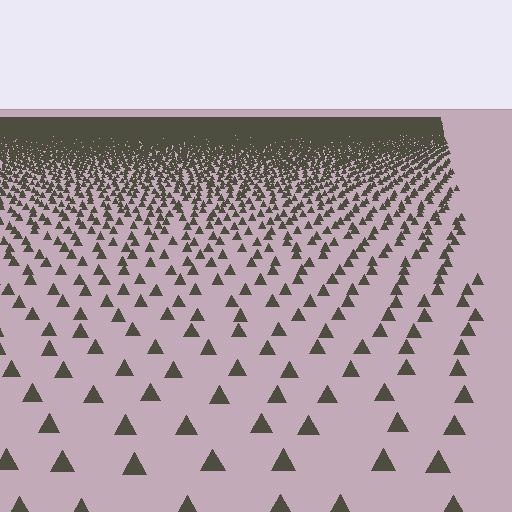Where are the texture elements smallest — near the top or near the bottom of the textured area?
Near the top.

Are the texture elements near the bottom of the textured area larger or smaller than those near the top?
Larger. Near the bottom, elements are closer to the viewer and appear at a bigger on-screen size.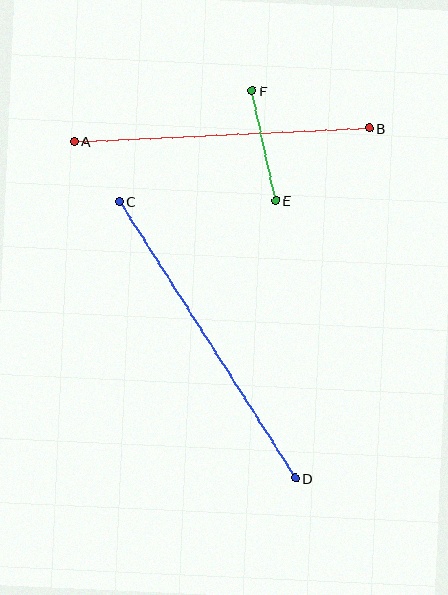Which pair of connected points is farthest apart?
Points C and D are farthest apart.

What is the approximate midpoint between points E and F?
The midpoint is at approximately (264, 146) pixels.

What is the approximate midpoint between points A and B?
The midpoint is at approximately (221, 134) pixels.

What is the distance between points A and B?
The distance is approximately 295 pixels.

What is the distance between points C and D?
The distance is approximately 327 pixels.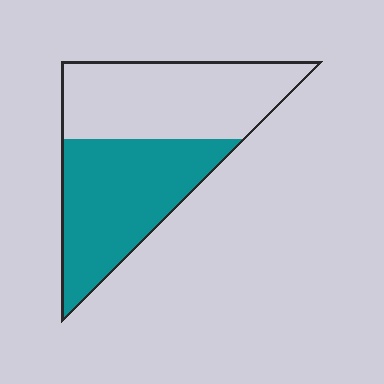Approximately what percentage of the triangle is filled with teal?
Approximately 50%.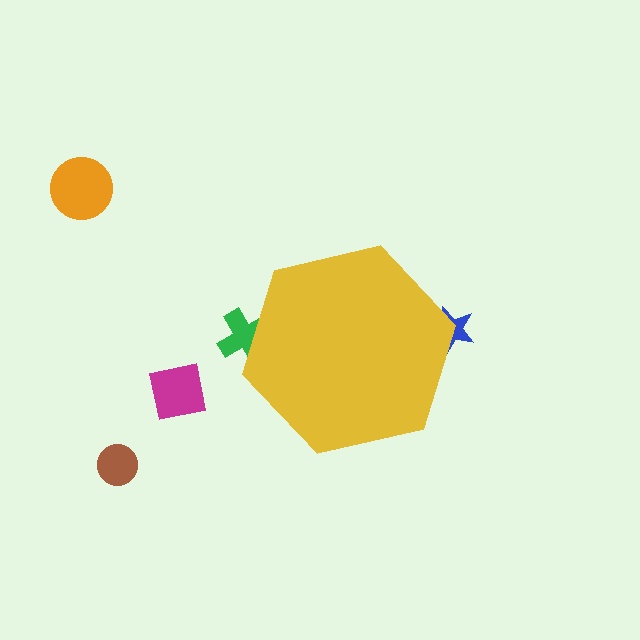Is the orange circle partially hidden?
No, the orange circle is fully visible.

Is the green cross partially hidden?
Yes, the green cross is partially hidden behind the yellow hexagon.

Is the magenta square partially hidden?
No, the magenta square is fully visible.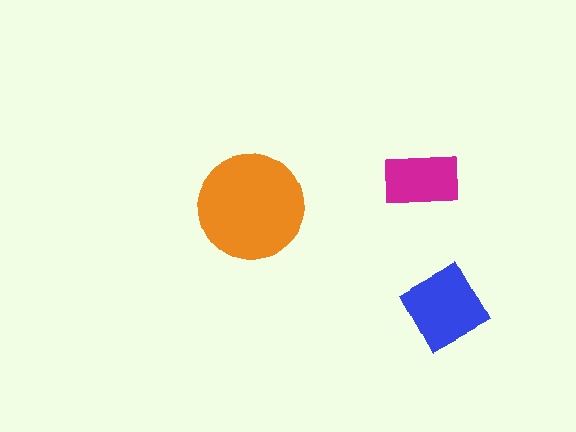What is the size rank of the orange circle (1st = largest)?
1st.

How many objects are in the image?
There are 3 objects in the image.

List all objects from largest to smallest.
The orange circle, the blue square, the magenta rectangle.